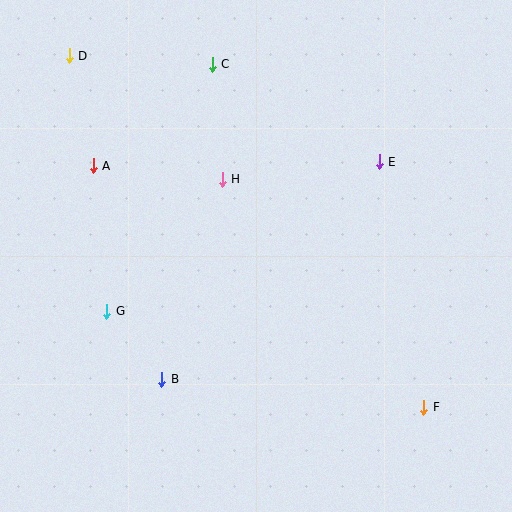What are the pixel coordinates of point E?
Point E is at (379, 162).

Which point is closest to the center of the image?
Point H at (222, 179) is closest to the center.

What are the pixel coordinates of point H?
Point H is at (222, 179).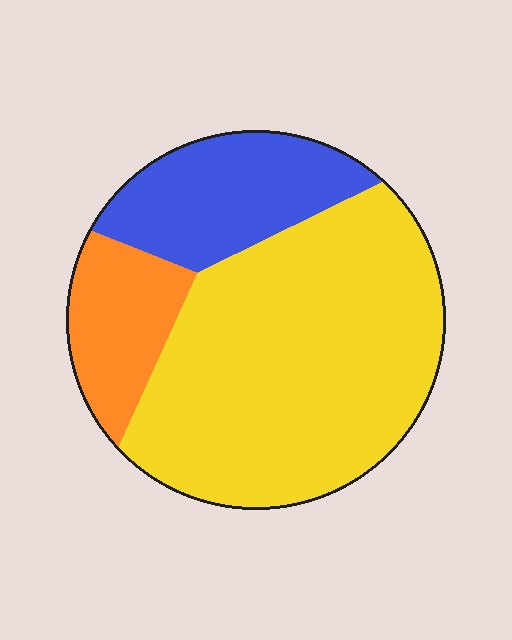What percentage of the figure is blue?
Blue covers 22% of the figure.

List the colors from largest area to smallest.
From largest to smallest: yellow, blue, orange.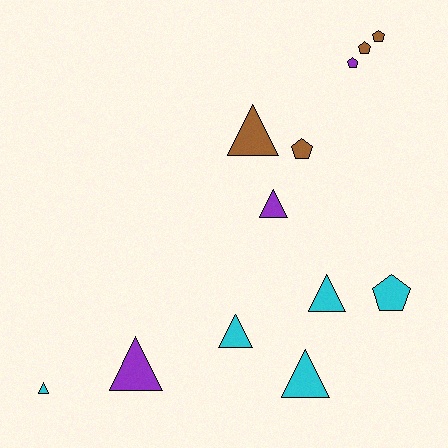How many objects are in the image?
There are 12 objects.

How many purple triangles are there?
There are 2 purple triangles.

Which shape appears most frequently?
Triangle, with 7 objects.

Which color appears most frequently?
Cyan, with 5 objects.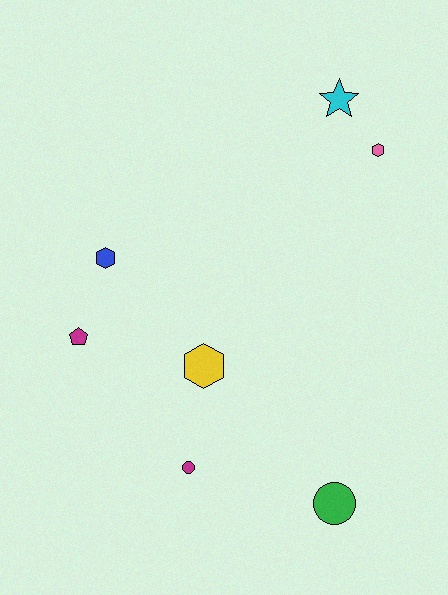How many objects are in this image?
There are 7 objects.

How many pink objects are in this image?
There is 1 pink object.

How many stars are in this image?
There is 1 star.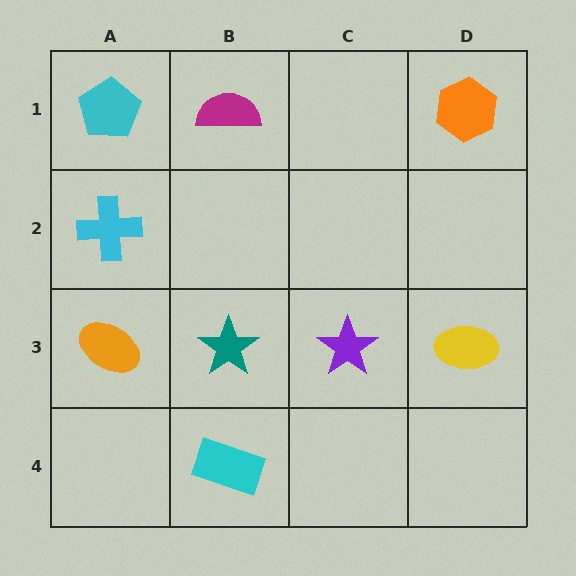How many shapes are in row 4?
1 shape.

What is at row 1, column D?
An orange hexagon.